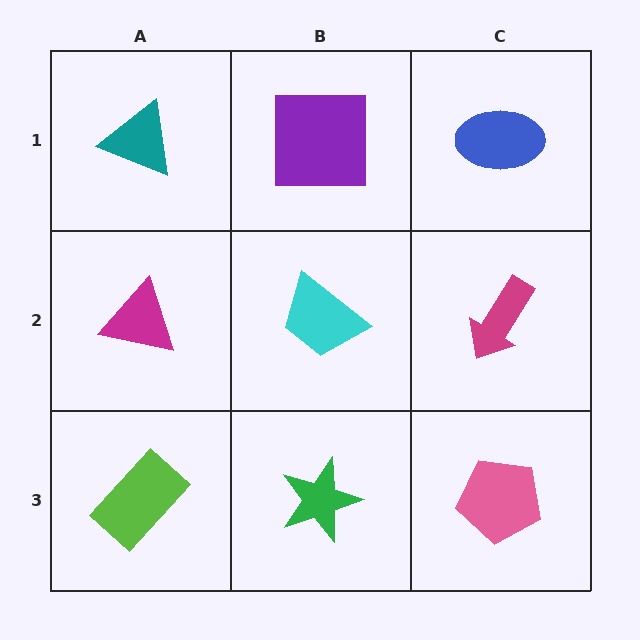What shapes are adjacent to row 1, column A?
A magenta triangle (row 2, column A), a purple square (row 1, column B).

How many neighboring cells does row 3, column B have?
3.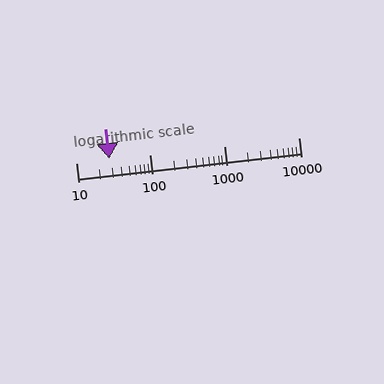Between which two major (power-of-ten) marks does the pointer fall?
The pointer is between 10 and 100.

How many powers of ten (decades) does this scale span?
The scale spans 3 decades, from 10 to 10000.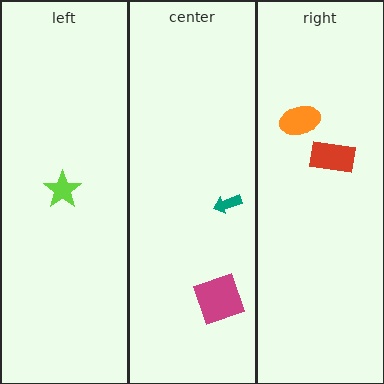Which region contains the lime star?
The left region.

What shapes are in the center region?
The teal arrow, the magenta square.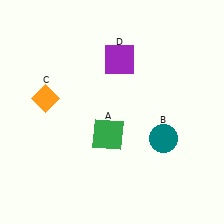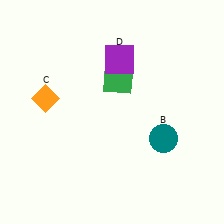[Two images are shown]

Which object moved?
The green square (A) moved up.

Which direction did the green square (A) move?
The green square (A) moved up.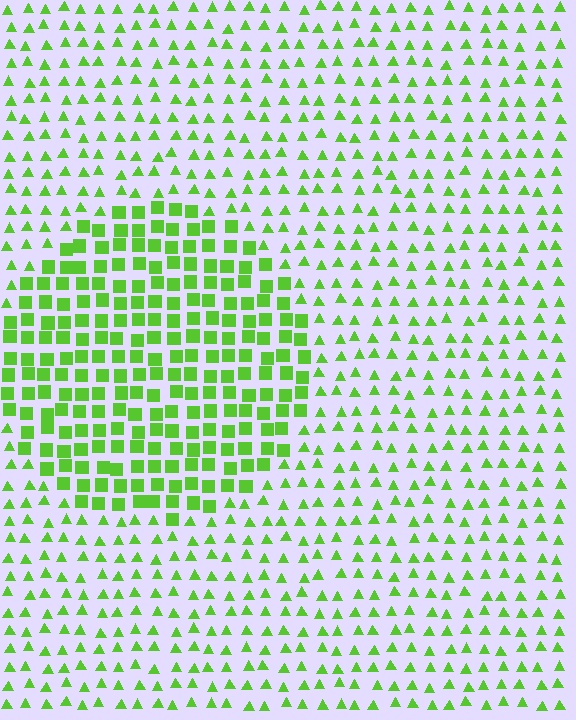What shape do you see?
I see a circle.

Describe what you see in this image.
The image is filled with small lime elements arranged in a uniform grid. A circle-shaped region contains squares, while the surrounding area contains triangles. The boundary is defined purely by the change in element shape.